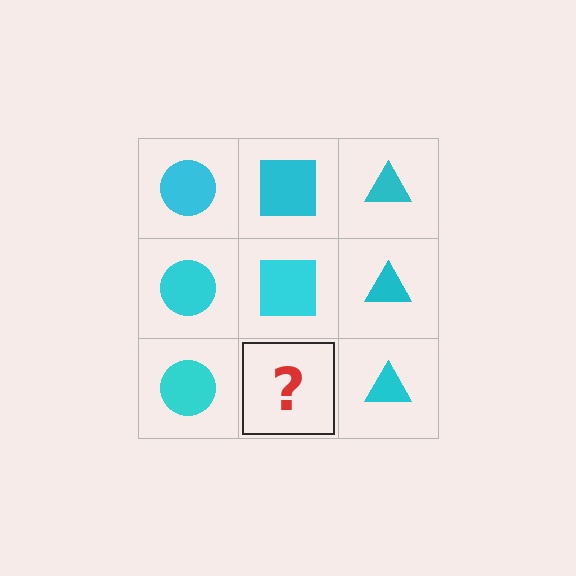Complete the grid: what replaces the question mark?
The question mark should be replaced with a cyan square.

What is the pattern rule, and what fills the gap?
The rule is that each column has a consistent shape. The gap should be filled with a cyan square.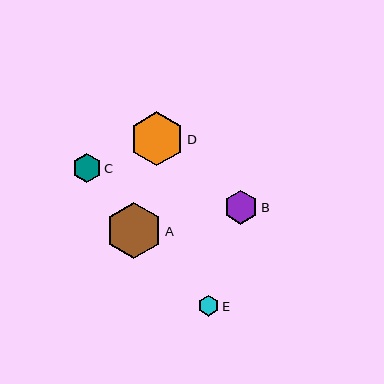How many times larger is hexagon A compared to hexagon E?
Hexagon A is approximately 2.7 times the size of hexagon E.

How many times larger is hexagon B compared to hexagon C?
Hexagon B is approximately 1.2 times the size of hexagon C.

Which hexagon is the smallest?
Hexagon E is the smallest with a size of approximately 21 pixels.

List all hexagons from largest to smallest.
From largest to smallest: A, D, B, C, E.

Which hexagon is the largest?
Hexagon A is the largest with a size of approximately 57 pixels.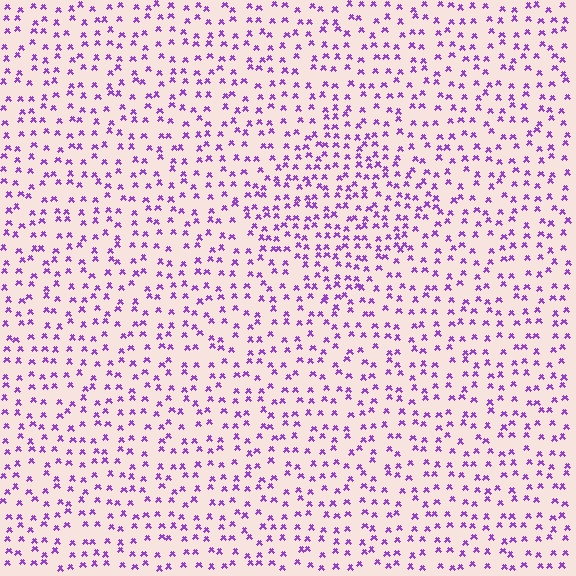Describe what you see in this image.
The image contains small purple elements arranged at two different densities. A diamond-shaped region is visible where the elements are more densely packed than the surrounding area.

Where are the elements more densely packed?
The elements are more densely packed inside the diamond boundary.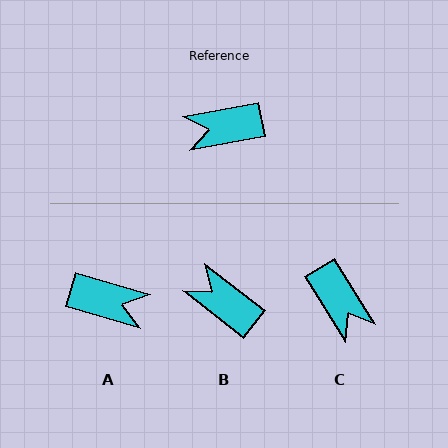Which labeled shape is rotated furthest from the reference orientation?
A, about 153 degrees away.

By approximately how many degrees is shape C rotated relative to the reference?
Approximately 112 degrees counter-clockwise.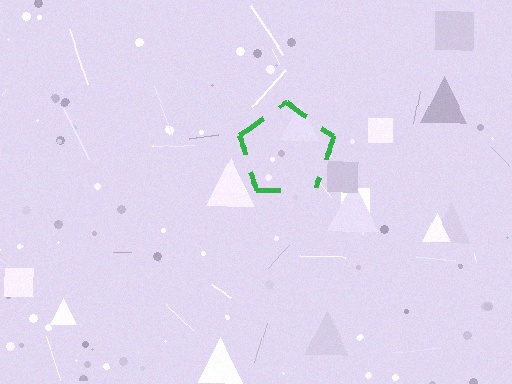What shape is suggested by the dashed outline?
The dashed outline suggests a pentagon.